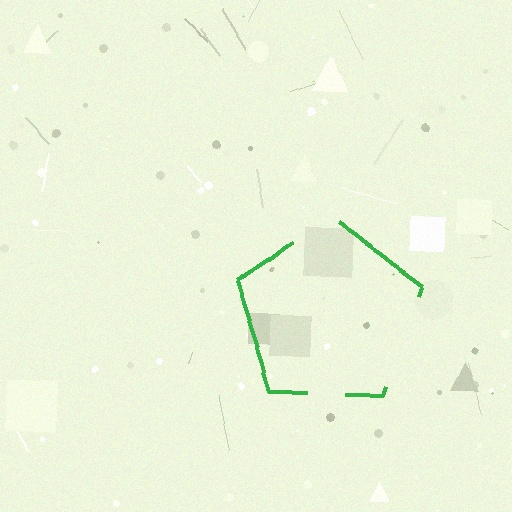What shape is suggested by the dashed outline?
The dashed outline suggests a pentagon.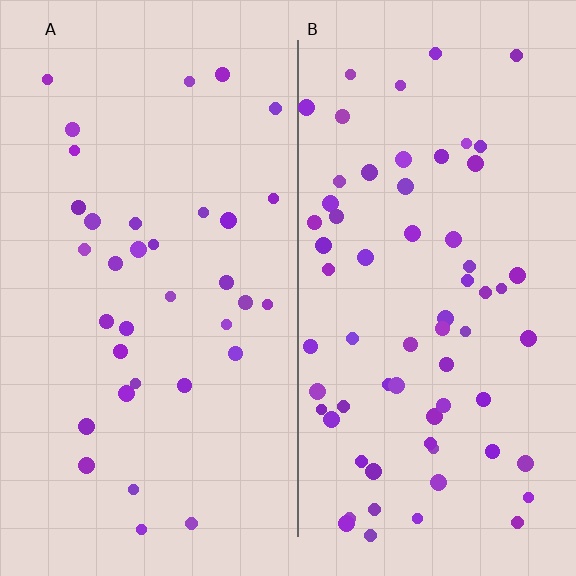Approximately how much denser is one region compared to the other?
Approximately 1.9× — region B over region A.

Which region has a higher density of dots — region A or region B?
B (the right).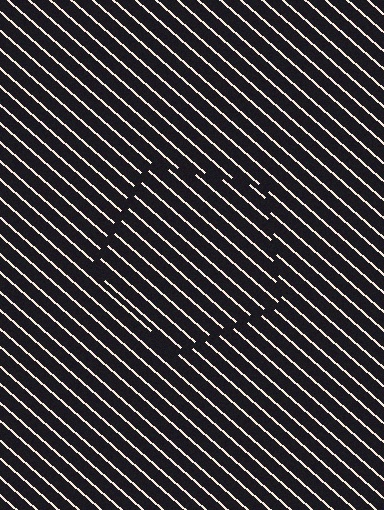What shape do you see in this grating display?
An illusory pentagon. The interior of the shape contains the same grating, shifted by half a period — the contour is defined by the phase discontinuity where line-ends from the inner and outer gratings abut.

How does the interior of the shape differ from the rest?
The interior of the shape contains the same grating, shifted by half a period — the contour is defined by the phase discontinuity where line-ends from the inner and outer gratings abut.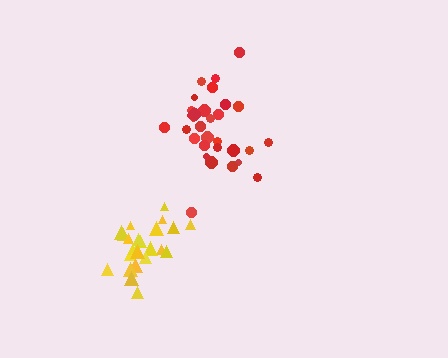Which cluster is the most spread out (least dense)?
Red.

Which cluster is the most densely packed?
Yellow.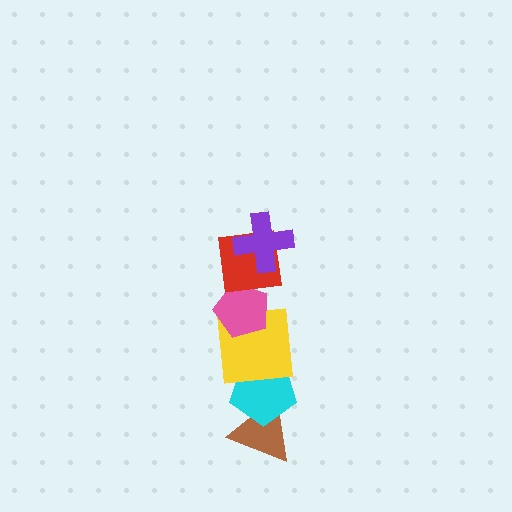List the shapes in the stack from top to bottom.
From top to bottom: the purple cross, the red square, the pink pentagon, the yellow square, the cyan pentagon, the brown triangle.